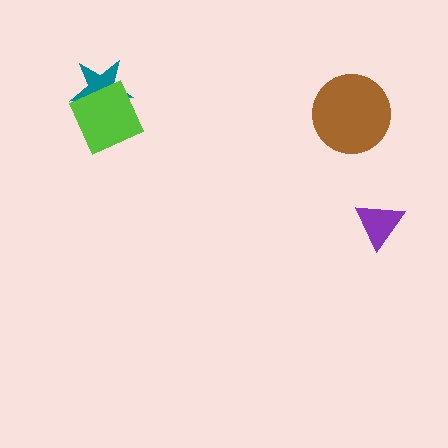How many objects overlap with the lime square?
1 object overlaps with the lime square.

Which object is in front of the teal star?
The lime square is in front of the teal star.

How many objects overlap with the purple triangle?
0 objects overlap with the purple triangle.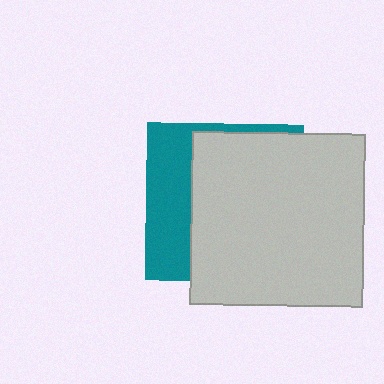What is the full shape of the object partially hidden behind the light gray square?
The partially hidden object is a teal square.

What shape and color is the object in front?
The object in front is a light gray square.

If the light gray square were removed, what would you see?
You would see the complete teal square.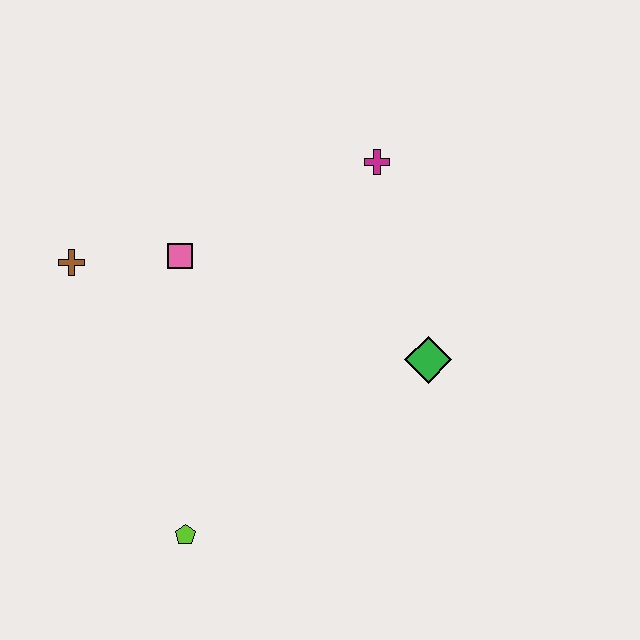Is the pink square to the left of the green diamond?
Yes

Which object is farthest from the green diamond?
The brown cross is farthest from the green diamond.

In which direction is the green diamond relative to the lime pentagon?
The green diamond is to the right of the lime pentagon.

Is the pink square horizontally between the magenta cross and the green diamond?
No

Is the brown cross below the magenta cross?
Yes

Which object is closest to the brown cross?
The pink square is closest to the brown cross.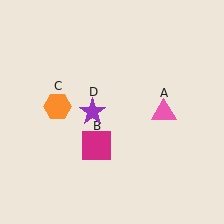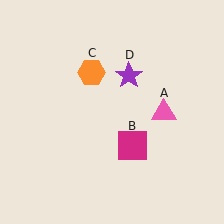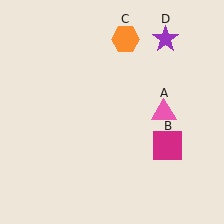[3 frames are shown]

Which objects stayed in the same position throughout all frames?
Pink triangle (object A) remained stationary.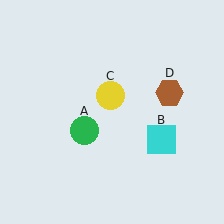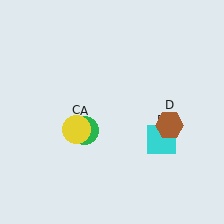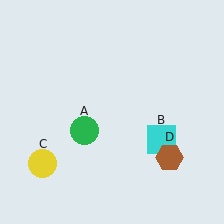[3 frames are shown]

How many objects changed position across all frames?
2 objects changed position: yellow circle (object C), brown hexagon (object D).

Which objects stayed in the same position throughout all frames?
Green circle (object A) and cyan square (object B) remained stationary.